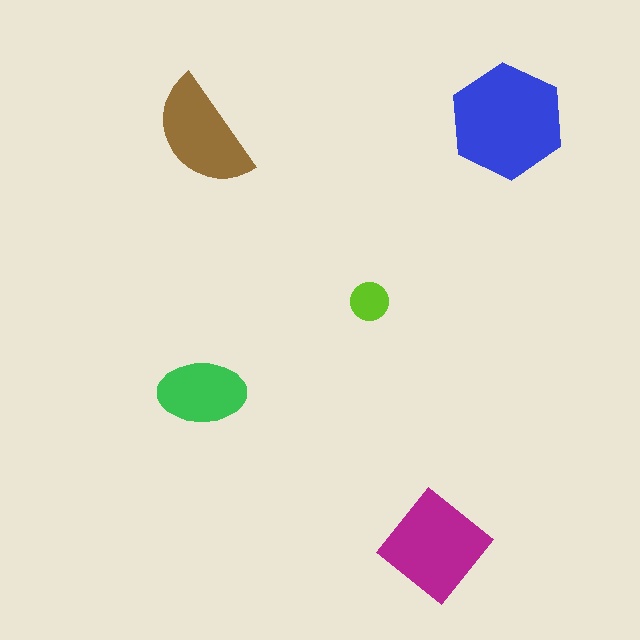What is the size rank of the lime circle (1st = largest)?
5th.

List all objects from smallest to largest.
The lime circle, the green ellipse, the brown semicircle, the magenta diamond, the blue hexagon.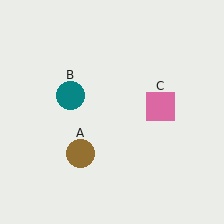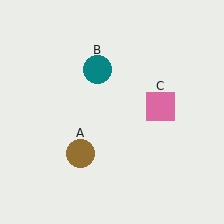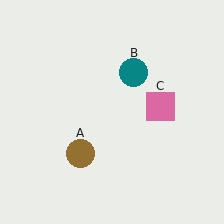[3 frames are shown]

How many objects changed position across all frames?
1 object changed position: teal circle (object B).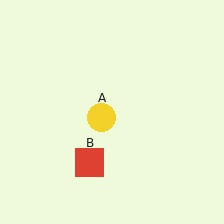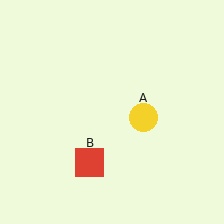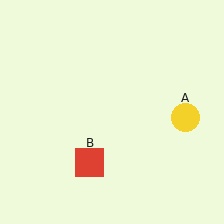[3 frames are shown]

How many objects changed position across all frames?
1 object changed position: yellow circle (object A).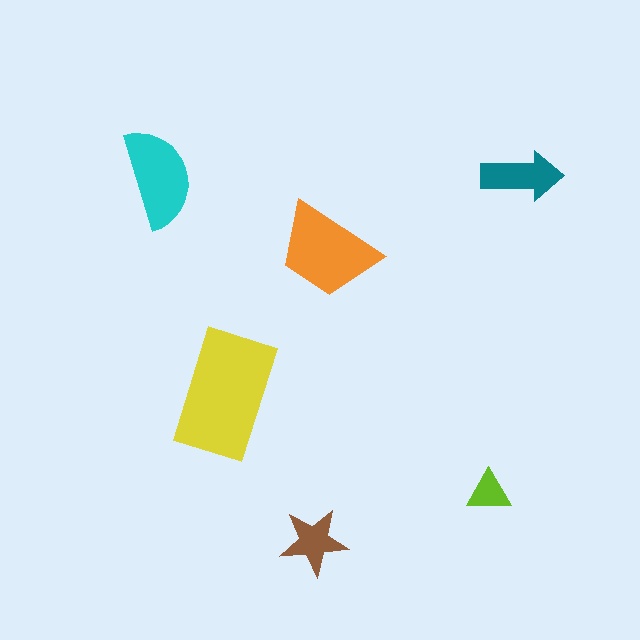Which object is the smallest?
The lime triangle.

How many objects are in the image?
There are 6 objects in the image.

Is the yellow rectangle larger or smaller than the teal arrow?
Larger.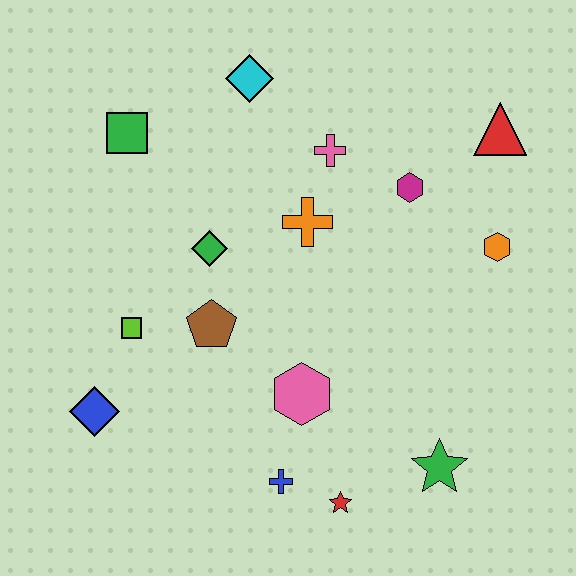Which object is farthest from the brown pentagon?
The red triangle is farthest from the brown pentagon.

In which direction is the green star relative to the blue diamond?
The green star is to the right of the blue diamond.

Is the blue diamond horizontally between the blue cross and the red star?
No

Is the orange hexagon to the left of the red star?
No